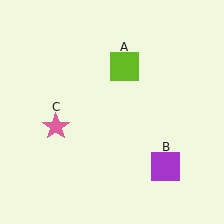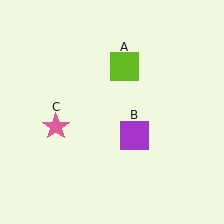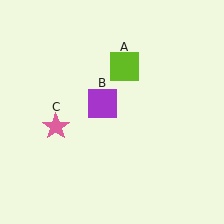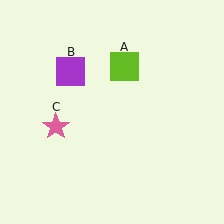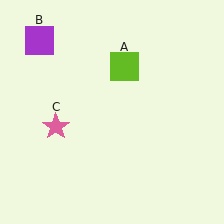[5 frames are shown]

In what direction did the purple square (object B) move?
The purple square (object B) moved up and to the left.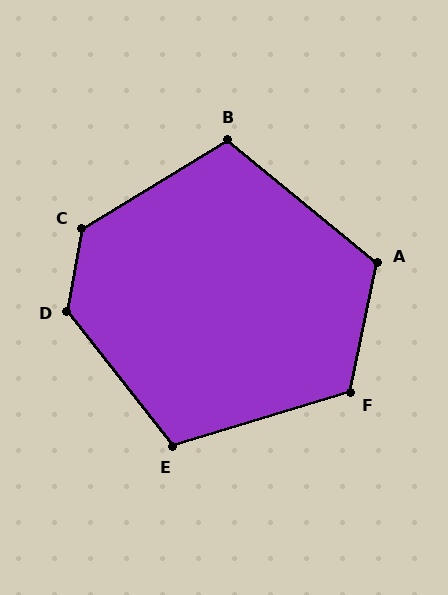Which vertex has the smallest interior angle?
B, at approximately 109 degrees.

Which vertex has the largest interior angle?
C, at approximately 132 degrees.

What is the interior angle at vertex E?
Approximately 111 degrees (obtuse).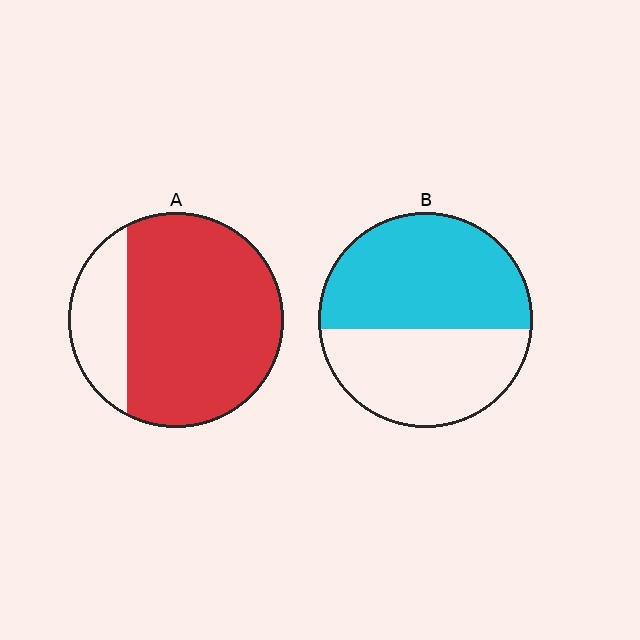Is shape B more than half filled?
Yes.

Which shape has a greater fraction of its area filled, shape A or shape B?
Shape A.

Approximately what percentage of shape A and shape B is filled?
A is approximately 80% and B is approximately 55%.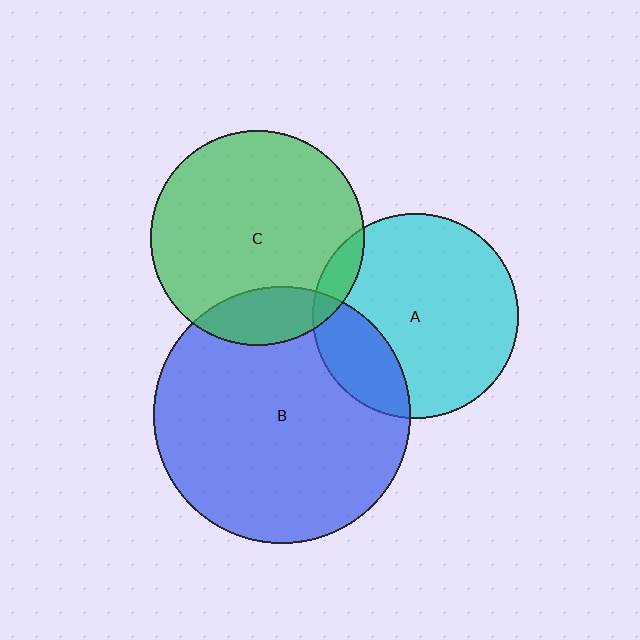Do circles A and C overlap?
Yes.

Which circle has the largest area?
Circle B (blue).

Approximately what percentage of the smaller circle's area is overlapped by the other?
Approximately 10%.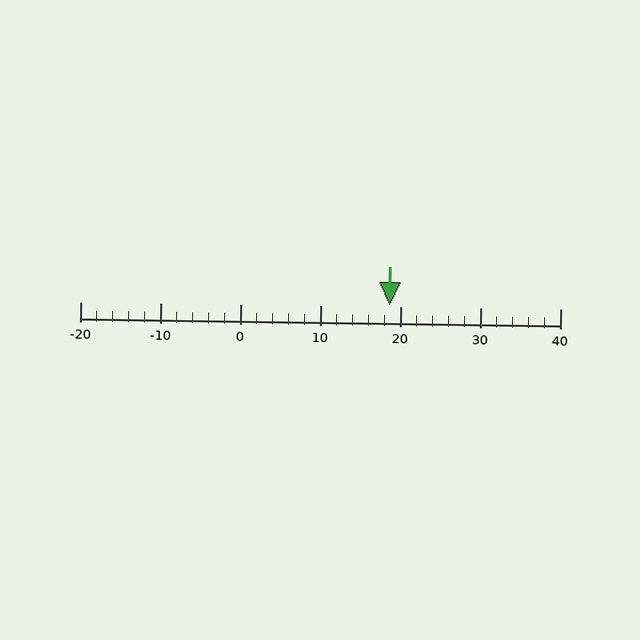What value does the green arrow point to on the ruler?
The green arrow points to approximately 19.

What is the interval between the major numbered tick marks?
The major tick marks are spaced 10 units apart.